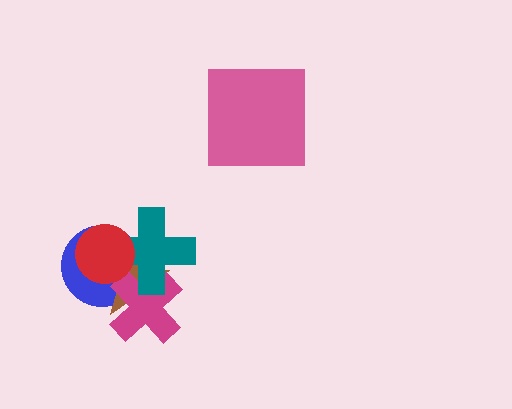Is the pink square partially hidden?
No, no other shape covers it.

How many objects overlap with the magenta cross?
3 objects overlap with the magenta cross.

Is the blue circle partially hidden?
Yes, it is partially covered by another shape.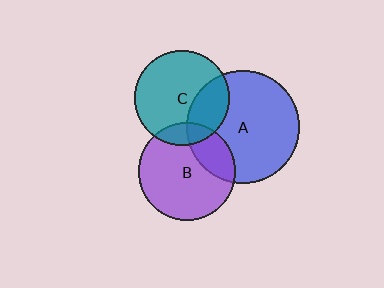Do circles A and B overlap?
Yes.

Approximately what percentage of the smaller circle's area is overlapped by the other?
Approximately 25%.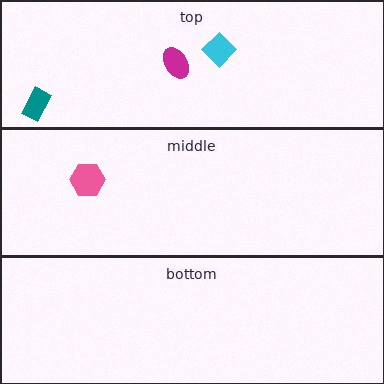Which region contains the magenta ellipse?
The top region.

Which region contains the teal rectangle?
The top region.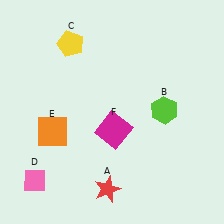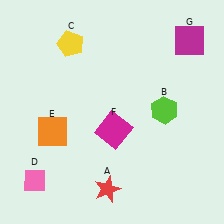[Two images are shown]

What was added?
A magenta square (G) was added in Image 2.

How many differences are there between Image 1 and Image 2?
There is 1 difference between the two images.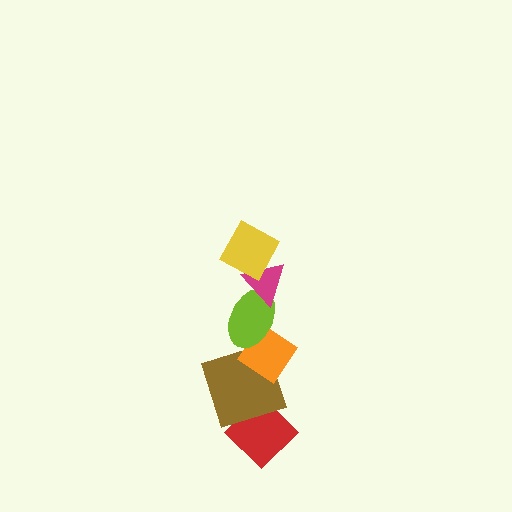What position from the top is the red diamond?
The red diamond is 6th from the top.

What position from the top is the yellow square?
The yellow square is 1st from the top.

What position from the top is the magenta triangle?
The magenta triangle is 2nd from the top.